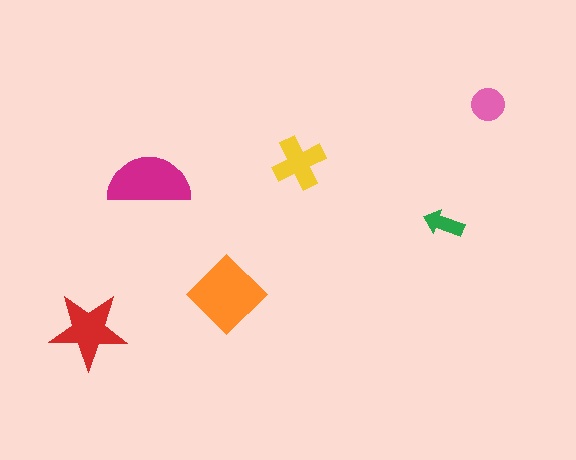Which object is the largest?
The orange diamond.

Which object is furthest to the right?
The pink circle is rightmost.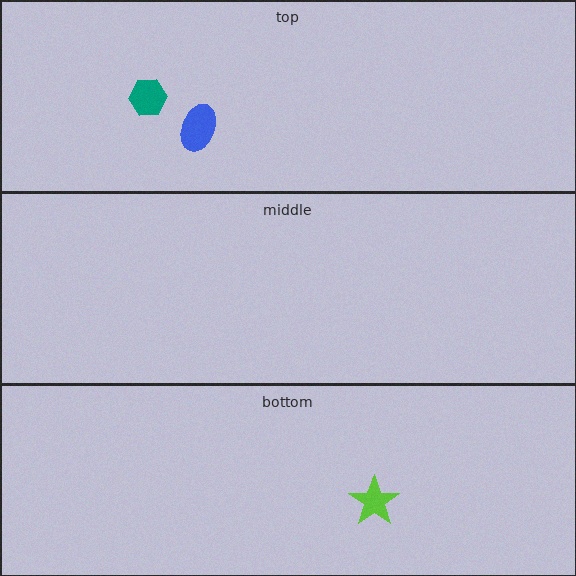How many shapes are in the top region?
2.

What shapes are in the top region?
The blue ellipse, the teal hexagon.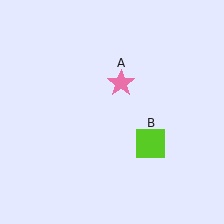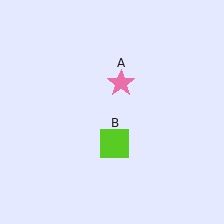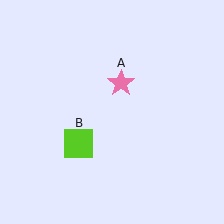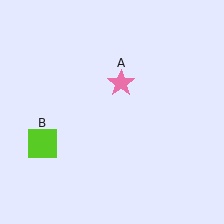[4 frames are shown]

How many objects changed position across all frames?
1 object changed position: lime square (object B).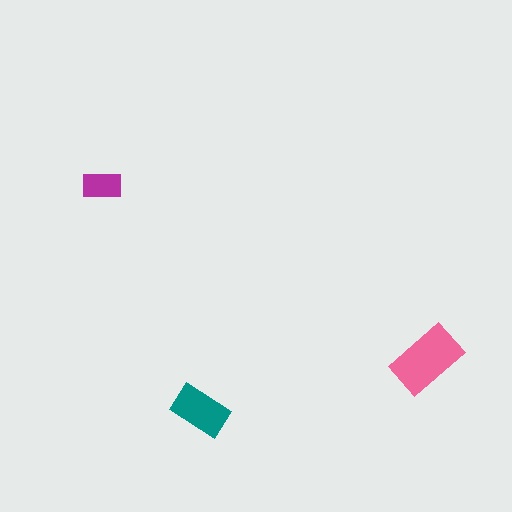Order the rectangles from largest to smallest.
the pink one, the teal one, the magenta one.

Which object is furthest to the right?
The pink rectangle is rightmost.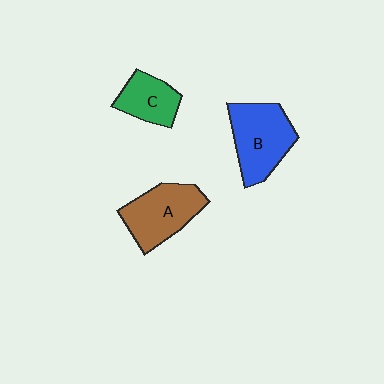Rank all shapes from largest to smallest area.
From largest to smallest: B (blue), A (brown), C (green).